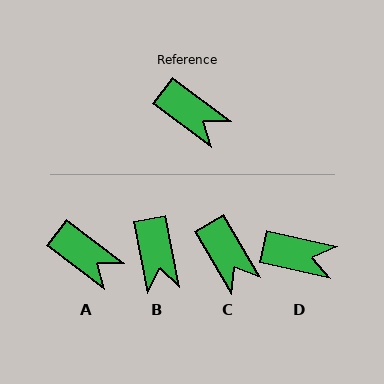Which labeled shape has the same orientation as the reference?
A.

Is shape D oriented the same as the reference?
No, it is off by about 24 degrees.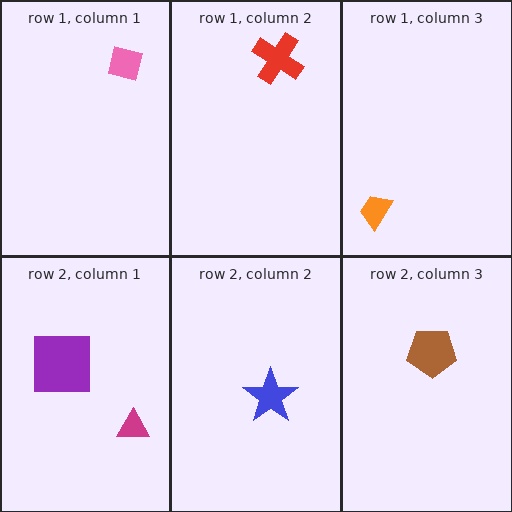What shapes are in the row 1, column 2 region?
The red cross.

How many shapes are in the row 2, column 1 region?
2.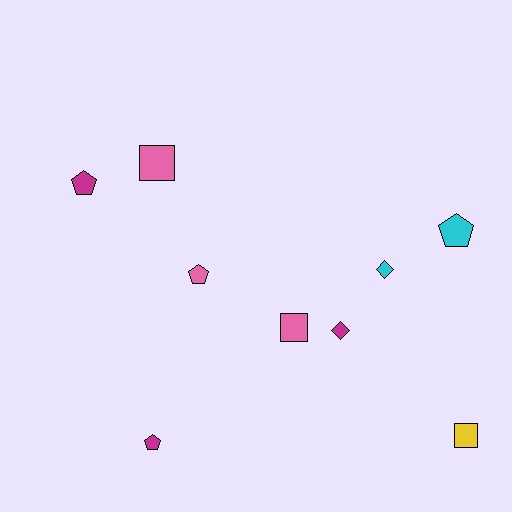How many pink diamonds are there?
There are no pink diamonds.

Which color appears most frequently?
Magenta, with 3 objects.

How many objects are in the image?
There are 9 objects.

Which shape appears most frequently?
Pentagon, with 4 objects.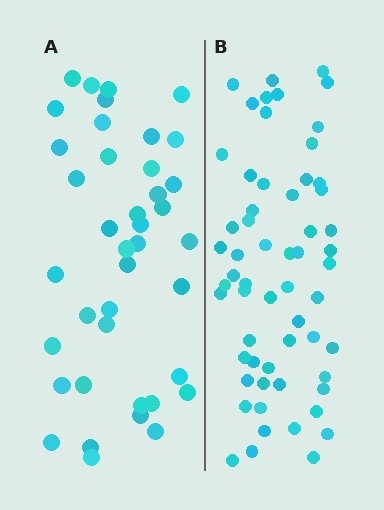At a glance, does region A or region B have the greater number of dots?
Region B (the right region) has more dots.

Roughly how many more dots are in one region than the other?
Region B has approximately 20 more dots than region A.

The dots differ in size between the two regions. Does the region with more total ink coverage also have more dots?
No. Region A has more total ink coverage because its dots are larger, but region B actually contains more individual dots. Total area can be misleading — the number of items is what matters here.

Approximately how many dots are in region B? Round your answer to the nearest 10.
About 60 dots. (The exact count is 59, which rounds to 60.)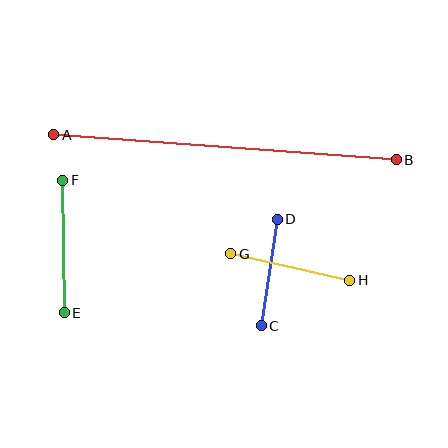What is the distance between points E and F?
The distance is approximately 133 pixels.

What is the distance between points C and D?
The distance is approximately 108 pixels.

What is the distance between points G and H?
The distance is approximately 122 pixels.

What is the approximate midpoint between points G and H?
The midpoint is at approximately (290, 267) pixels.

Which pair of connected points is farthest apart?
Points A and B are farthest apart.